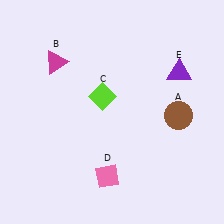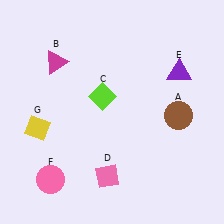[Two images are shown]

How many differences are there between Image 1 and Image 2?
There are 2 differences between the two images.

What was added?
A pink circle (F), a yellow diamond (G) were added in Image 2.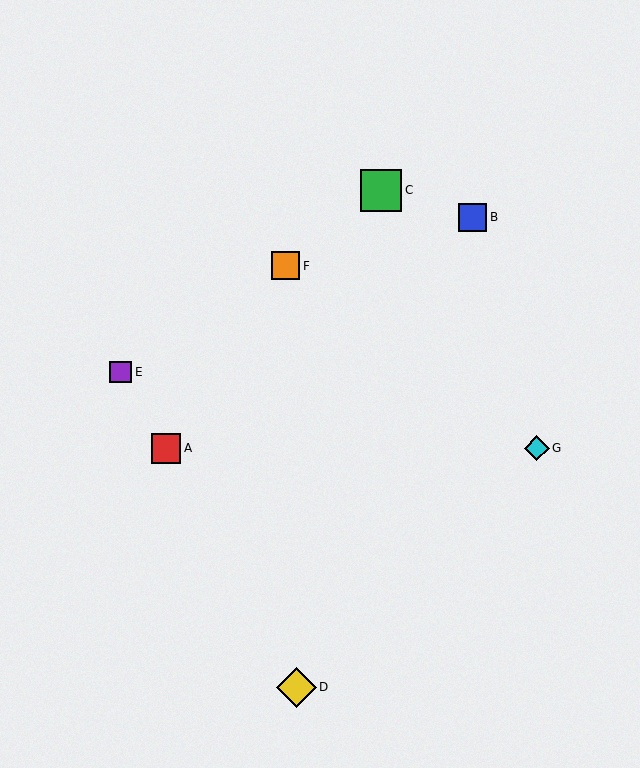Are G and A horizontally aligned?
Yes, both are at y≈448.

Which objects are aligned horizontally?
Objects A, G are aligned horizontally.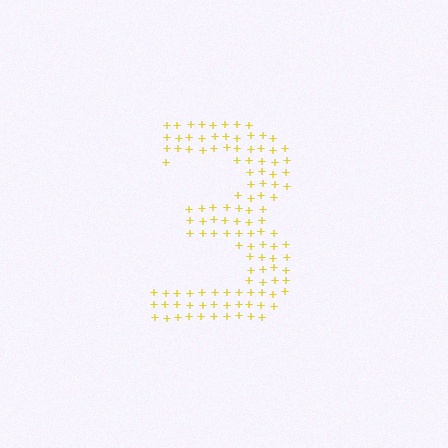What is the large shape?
The large shape is the digit 3.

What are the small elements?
The small elements are plus signs.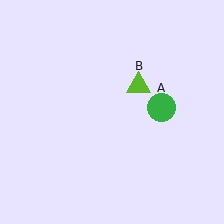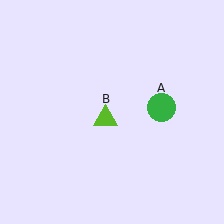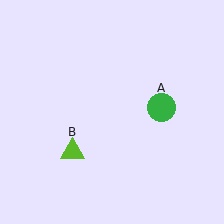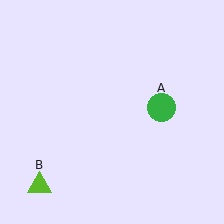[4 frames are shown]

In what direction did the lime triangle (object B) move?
The lime triangle (object B) moved down and to the left.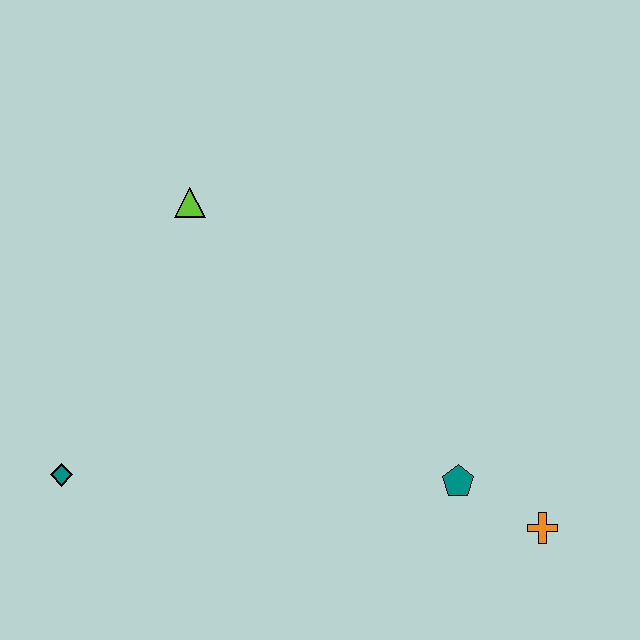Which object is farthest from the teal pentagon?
The teal diamond is farthest from the teal pentagon.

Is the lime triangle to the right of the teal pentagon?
No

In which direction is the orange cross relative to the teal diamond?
The orange cross is to the right of the teal diamond.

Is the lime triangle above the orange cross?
Yes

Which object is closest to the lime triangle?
The teal diamond is closest to the lime triangle.